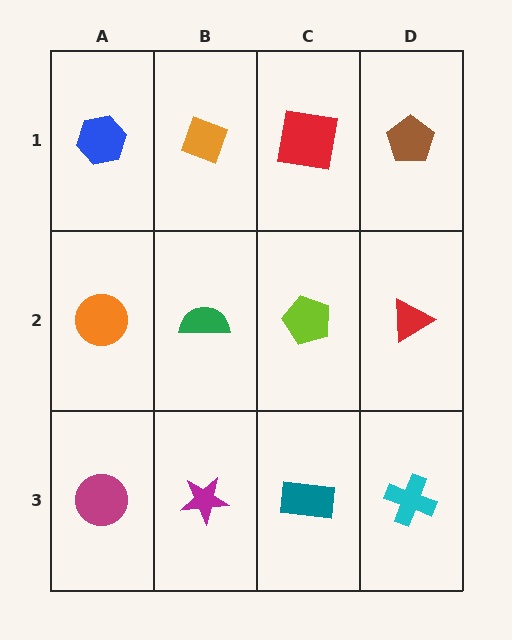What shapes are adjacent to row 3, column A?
An orange circle (row 2, column A), a magenta star (row 3, column B).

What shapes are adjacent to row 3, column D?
A red triangle (row 2, column D), a teal rectangle (row 3, column C).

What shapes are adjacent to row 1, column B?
A green semicircle (row 2, column B), a blue hexagon (row 1, column A), a red square (row 1, column C).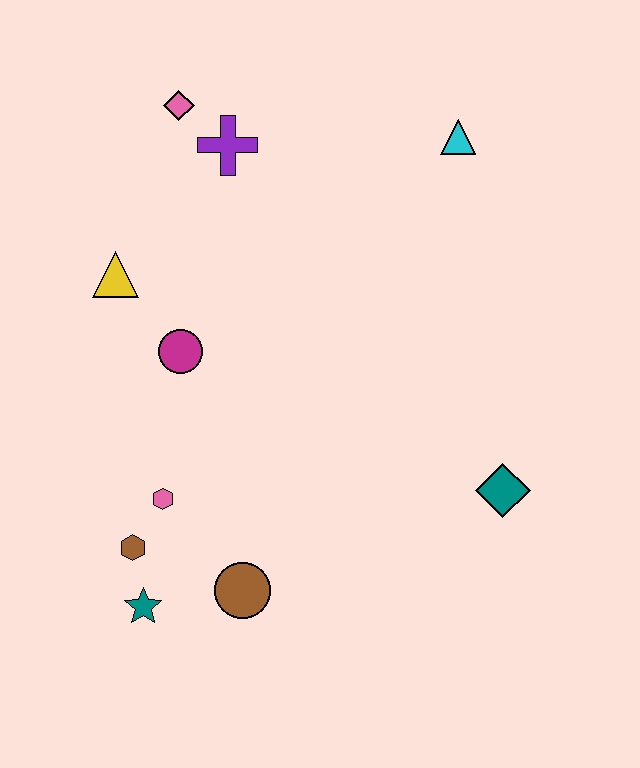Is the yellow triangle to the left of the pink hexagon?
Yes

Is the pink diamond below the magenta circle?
No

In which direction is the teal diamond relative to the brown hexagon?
The teal diamond is to the right of the brown hexagon.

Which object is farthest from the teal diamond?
The pink diamond is farthest from the teal diamond.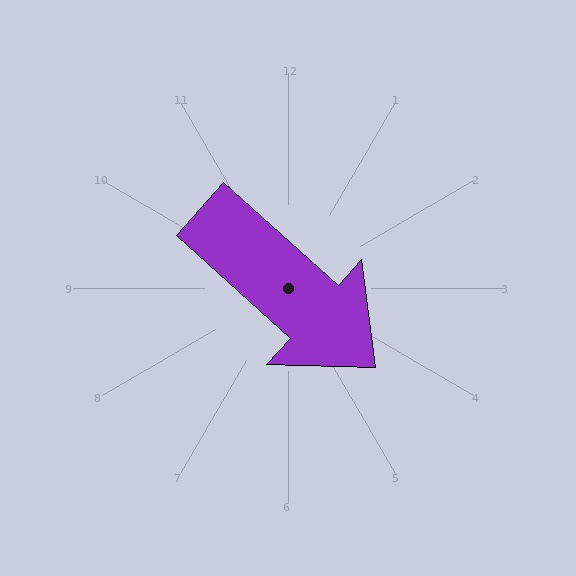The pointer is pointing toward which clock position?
Roughly 4 o'clock.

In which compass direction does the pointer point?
Southeast.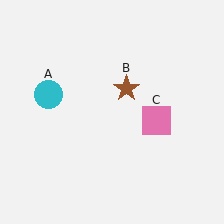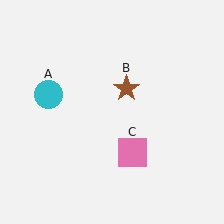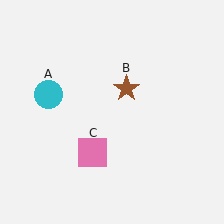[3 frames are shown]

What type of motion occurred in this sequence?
The pink square (object C) rotated clockwise around the center of the scene.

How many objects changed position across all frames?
1 object changed position: pink square (object C).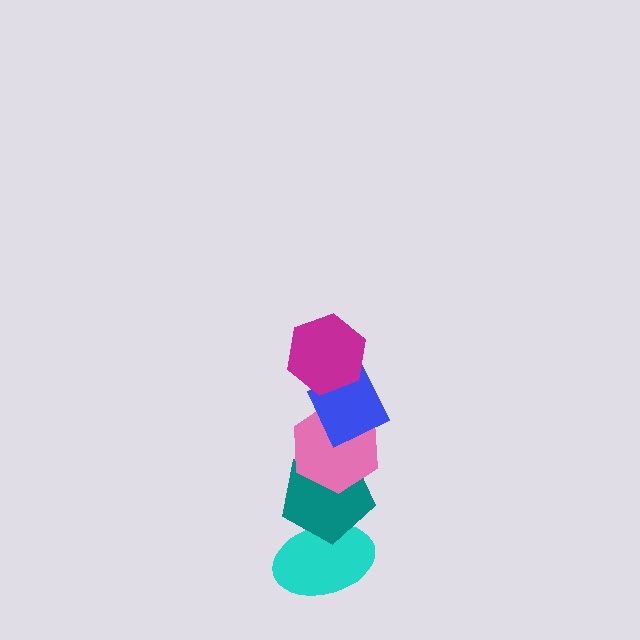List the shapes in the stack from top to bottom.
From top to bottom: the magenta hexagon, the blue diamond, the pink hexagon, the teal pentagon, the cyan ellipse.